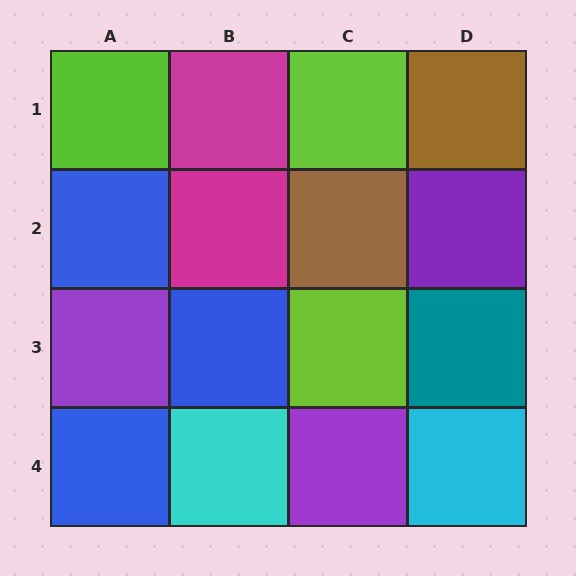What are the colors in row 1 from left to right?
Lime, magenta, lime, brown.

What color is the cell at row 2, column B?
Magenta.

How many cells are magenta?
2 cells are magenta.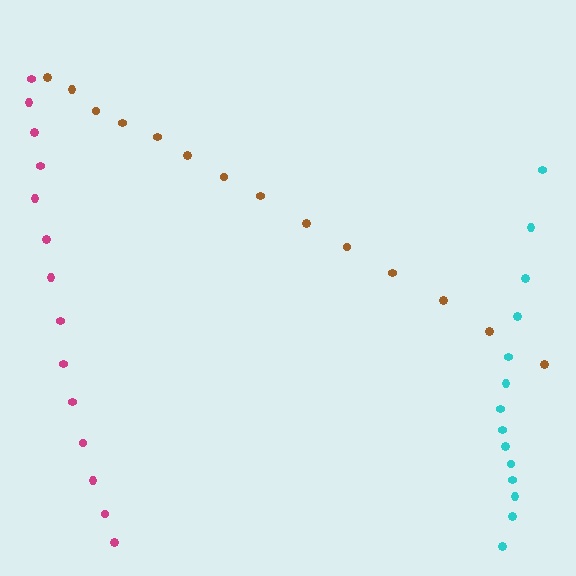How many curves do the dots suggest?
There are 3 distinct paths.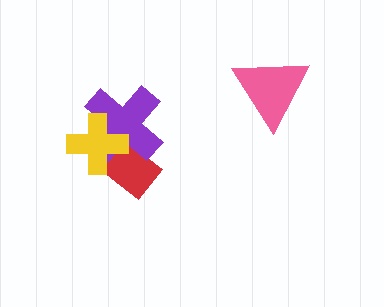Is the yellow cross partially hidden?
No, no other shape covers it.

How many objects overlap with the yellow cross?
2 objects overlap with the yellow cross.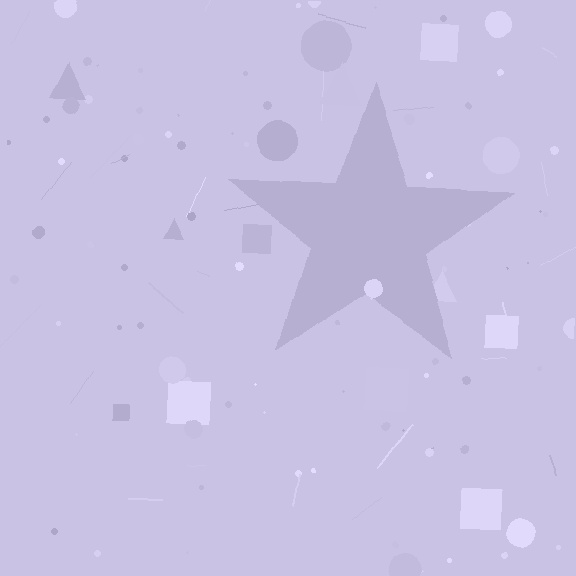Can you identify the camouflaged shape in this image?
The camouflaged shape is a star.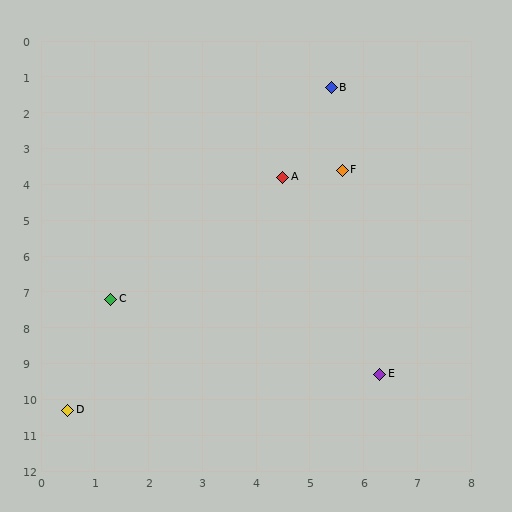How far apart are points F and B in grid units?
Points F and B are about 2.3 grid units apart.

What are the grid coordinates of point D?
Point D is at approximately (0.5, 10.3).